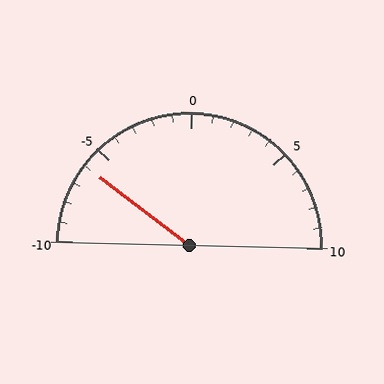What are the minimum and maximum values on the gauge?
The gauge ranges from -10 to 10.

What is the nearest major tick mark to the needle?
The nearest major tick mark is -5.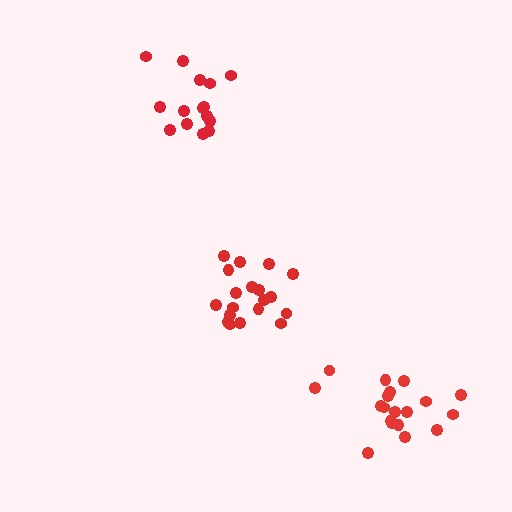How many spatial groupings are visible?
There are 3 spatial groupings.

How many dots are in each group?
Group 1: 19 dots, Group 2: 19 dots, Group 3: 15 dots (53 total).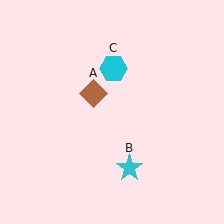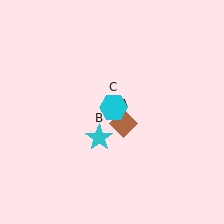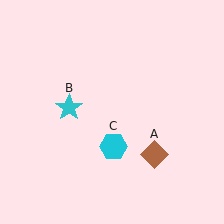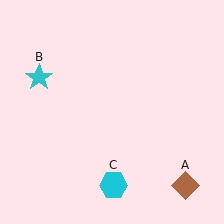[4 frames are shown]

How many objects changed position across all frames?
3 objects changed position: brown diamond (object A), cyan star (object B), cyan hexagon (object C).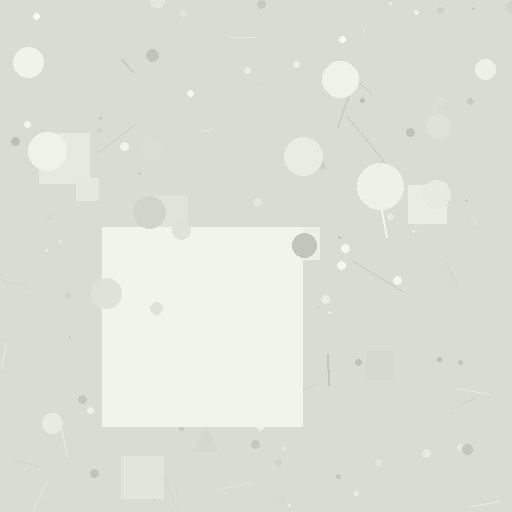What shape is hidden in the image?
A square is hidden in the image.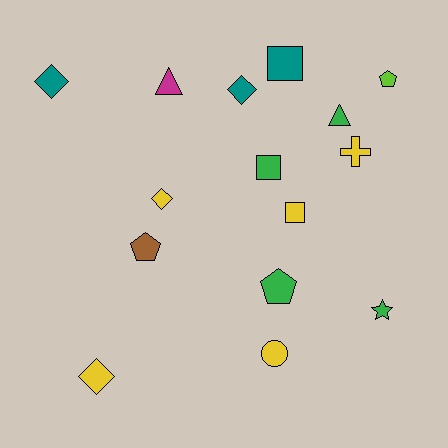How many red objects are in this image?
There are no red objects.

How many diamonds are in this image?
There are 4 diamonds.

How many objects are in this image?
There are 15 objects.